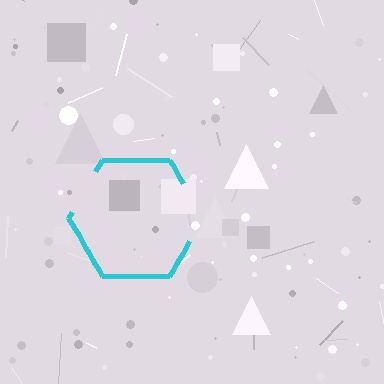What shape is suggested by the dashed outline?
The dashed outline suggests a hexagon.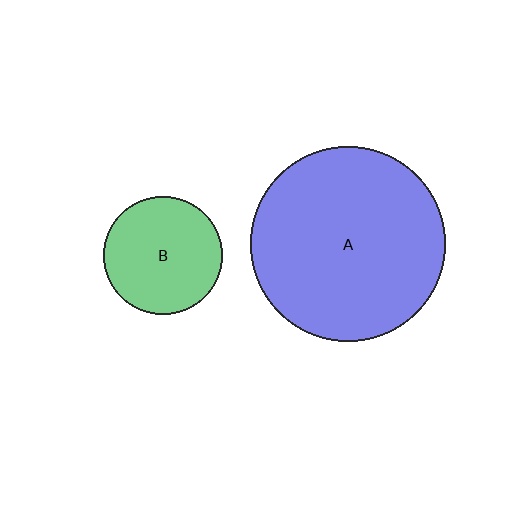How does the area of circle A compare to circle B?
Approximately 2.7 times.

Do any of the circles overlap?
No, none of the circles overlap.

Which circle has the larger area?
Circle A (blue).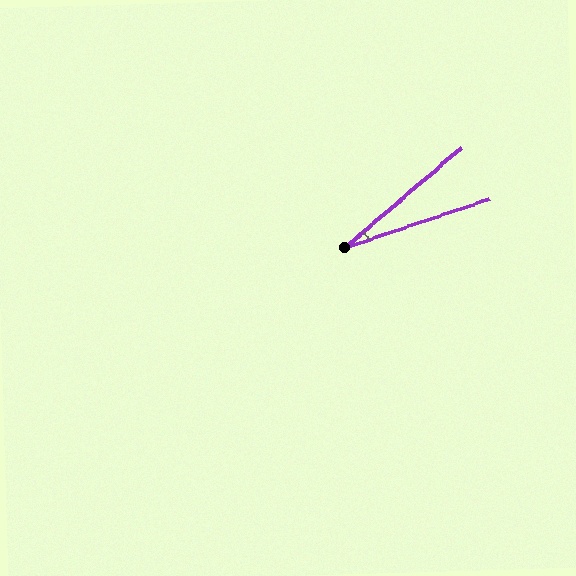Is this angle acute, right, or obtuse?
It is acute.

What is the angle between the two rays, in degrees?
Approximately 22 degrees.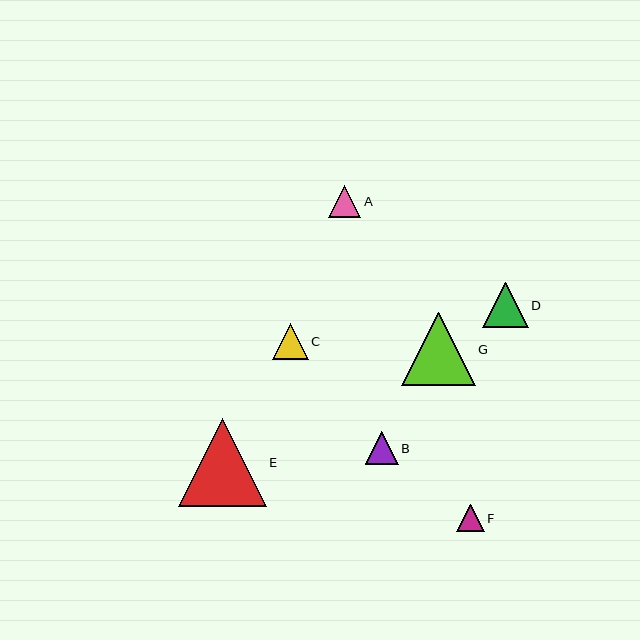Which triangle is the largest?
Triangle E is the largest with a size of approximately 88 pixels.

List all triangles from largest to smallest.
From largest to smallest: E, G, D, C, B, A, F.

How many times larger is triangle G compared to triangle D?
Triangle G is approximately 1.6 times the size of triangle D.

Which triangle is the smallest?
Triangle F is the smallest with a size of approximately 27 pixels.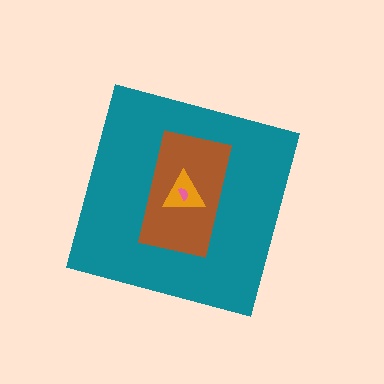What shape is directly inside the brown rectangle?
The orange triangle.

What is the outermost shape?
The teal diamond.